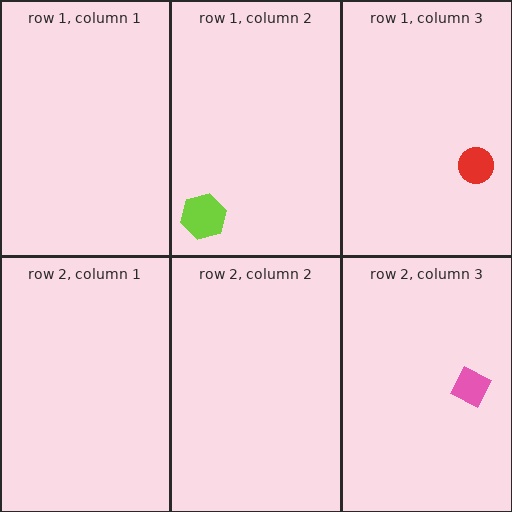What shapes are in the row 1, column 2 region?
The lime hexagon.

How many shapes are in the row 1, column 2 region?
1.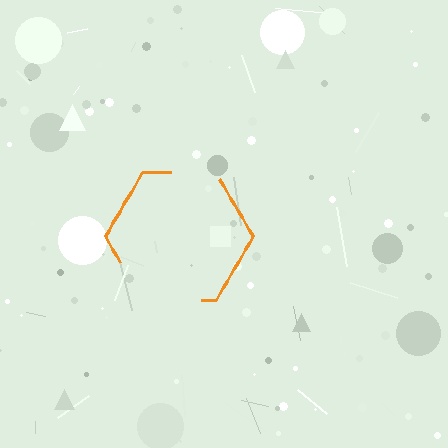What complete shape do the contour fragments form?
The contour fragments form a hexagon.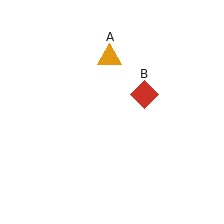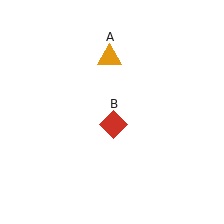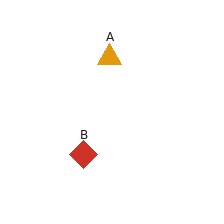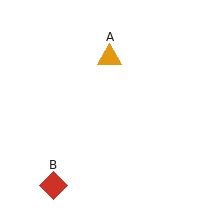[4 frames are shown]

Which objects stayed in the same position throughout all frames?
Orange triangle (object A) remained stationary.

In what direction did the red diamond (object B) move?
The red diamond (object B) moved down and to the left.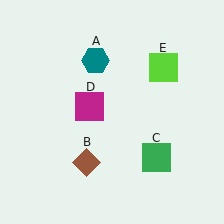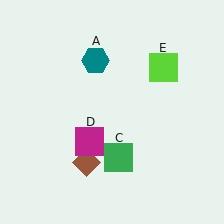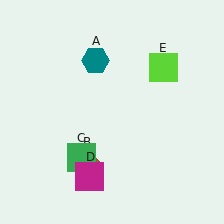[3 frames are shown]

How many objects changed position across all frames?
2 objects changed position: green square (object C), magenta square (object D).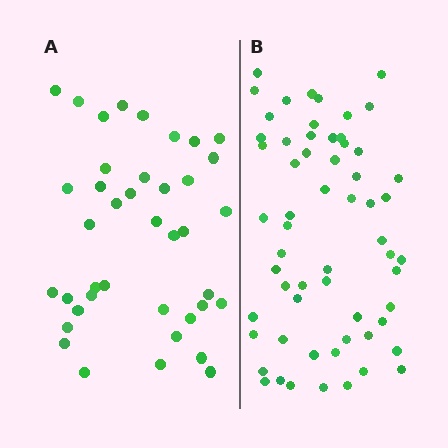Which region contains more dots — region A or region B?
Region B (the right region) has more dots.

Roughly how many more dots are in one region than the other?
Region B has approximately 20 more dots than region A.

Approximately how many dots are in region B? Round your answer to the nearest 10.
About 60 dots.